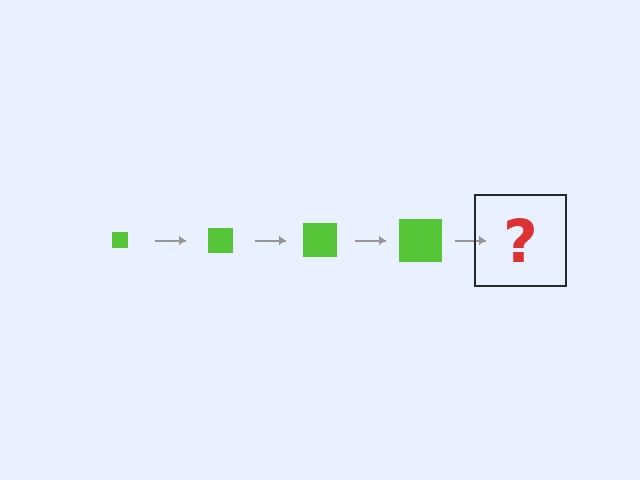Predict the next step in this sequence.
The next step is a lime square, larger than the previous one.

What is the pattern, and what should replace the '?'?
The pattern is that the square gets progressively larger each step. The '?' should be a lime square, larger than the previous one.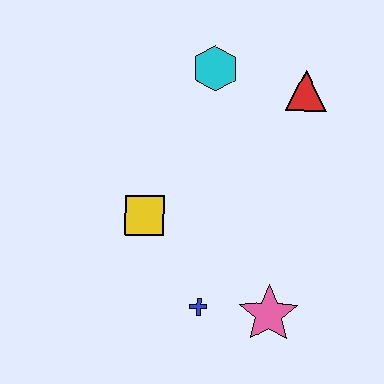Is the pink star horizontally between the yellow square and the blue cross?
No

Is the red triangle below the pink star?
No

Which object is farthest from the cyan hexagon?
The pink star is farthest from the cyan hexagon.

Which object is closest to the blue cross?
The pink star is closest to the blue cross.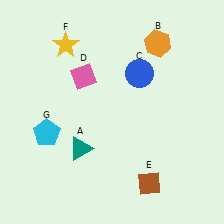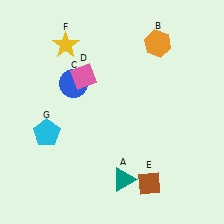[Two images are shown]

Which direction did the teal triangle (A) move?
The teal triangle (A) moved right.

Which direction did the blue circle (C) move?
The blue circle (C) moved left.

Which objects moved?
The objects that moved are: the teal triangle (A), the blue circle (C).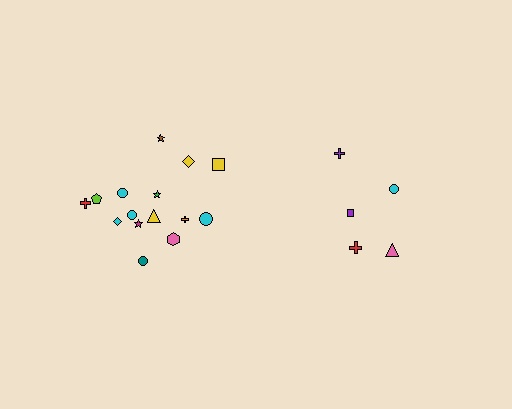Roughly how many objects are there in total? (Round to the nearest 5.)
Roughly 20 objects in total.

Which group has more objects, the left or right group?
The left group.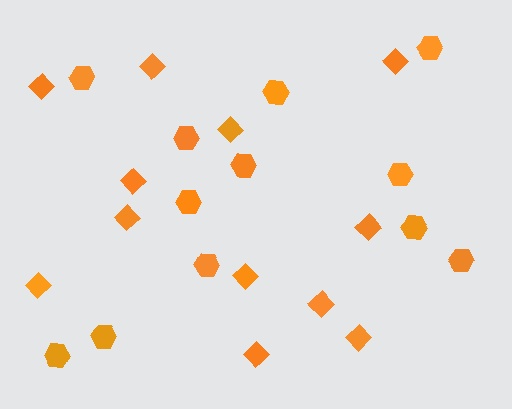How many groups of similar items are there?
There are 2 groups: one group of hexagons (12) and one group of diamonds (12).